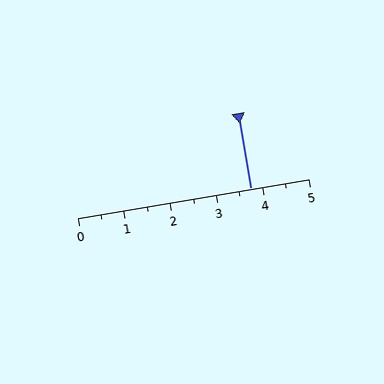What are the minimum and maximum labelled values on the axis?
The axis runs from 0 to 5.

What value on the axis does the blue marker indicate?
The marker indicates approximately 3.8.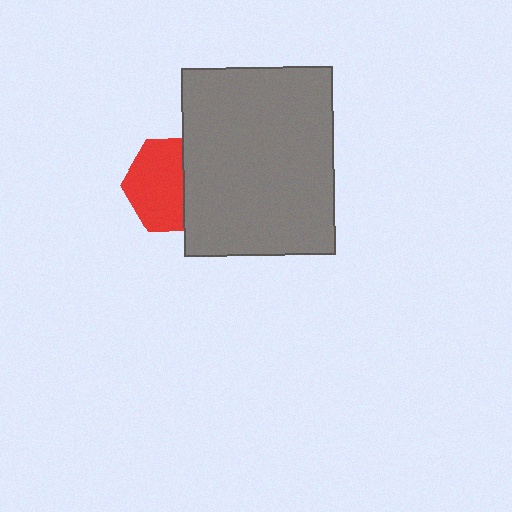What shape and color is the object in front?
The object in front is a gray rectangle.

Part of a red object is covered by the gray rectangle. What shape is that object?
It is a hexagon.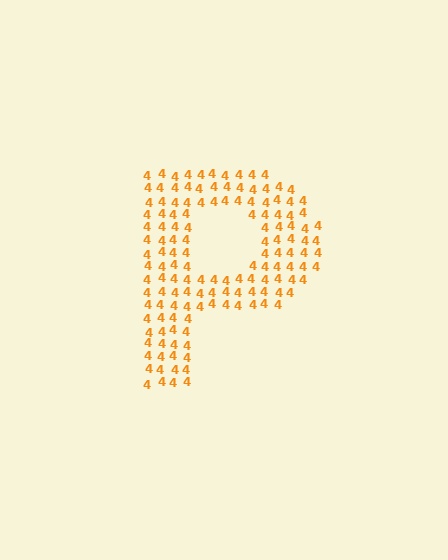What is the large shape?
The large shape is the letter P.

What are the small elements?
The small elements are digit 4's.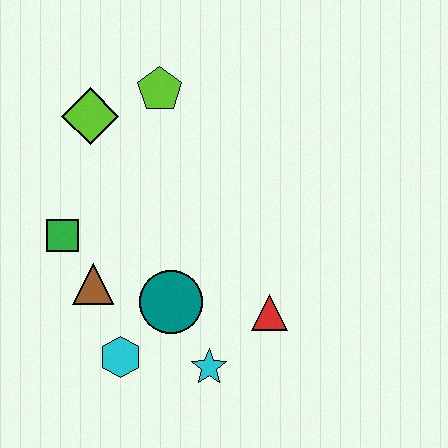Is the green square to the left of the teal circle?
Yes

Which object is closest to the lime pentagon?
The lime diamond is closest to the lime pentagon.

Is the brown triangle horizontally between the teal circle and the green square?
Yes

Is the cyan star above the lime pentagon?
No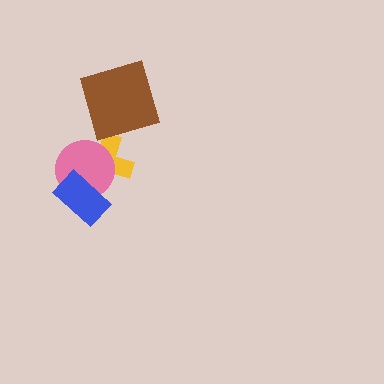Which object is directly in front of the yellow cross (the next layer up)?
The pink circle is directly in front of the yellow cross.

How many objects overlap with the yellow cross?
3 objects overlap with the yellow cross.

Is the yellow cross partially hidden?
Yes, it is partially covered by another shape.